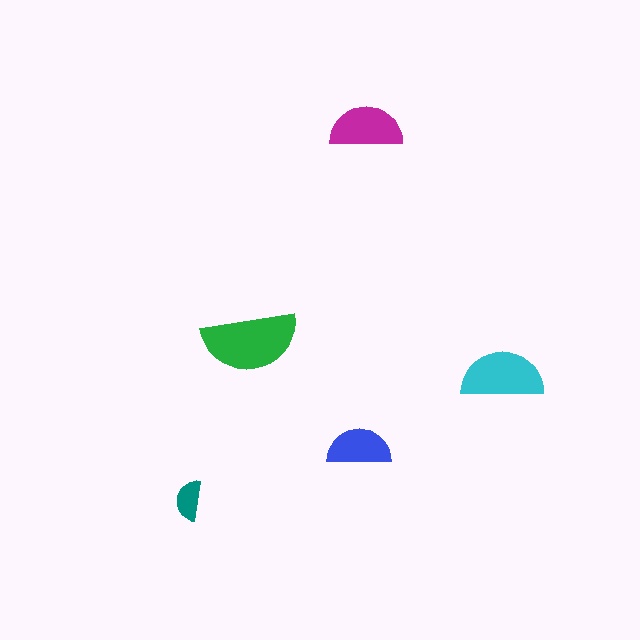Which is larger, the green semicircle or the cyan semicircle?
The green one.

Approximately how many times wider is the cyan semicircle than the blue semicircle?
About 1.5 times wider.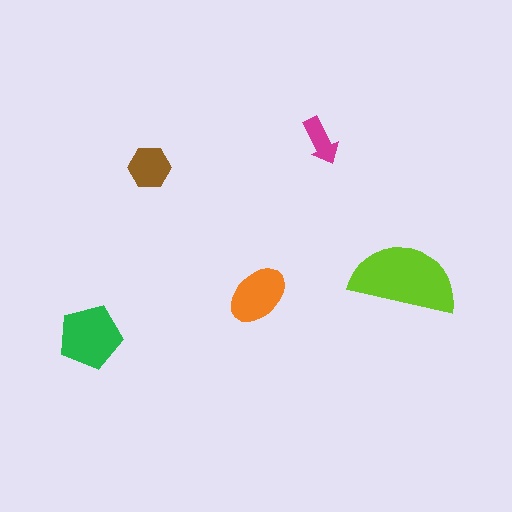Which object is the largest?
The lime semicircle.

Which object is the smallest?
The magenta arrow.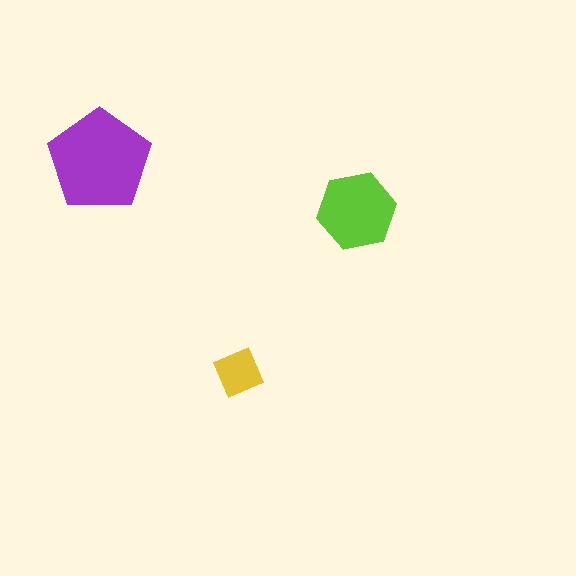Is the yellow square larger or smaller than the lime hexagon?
Smaller.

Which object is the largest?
The purple pentagon.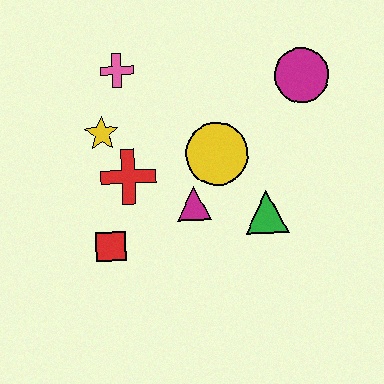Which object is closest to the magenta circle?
The yellow circle is closest to the magenta circle.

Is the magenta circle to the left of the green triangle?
No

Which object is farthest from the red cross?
The magenta circle is farthest from the red cross.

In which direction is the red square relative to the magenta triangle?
The red square is to the left of the magenta triangle.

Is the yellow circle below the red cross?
No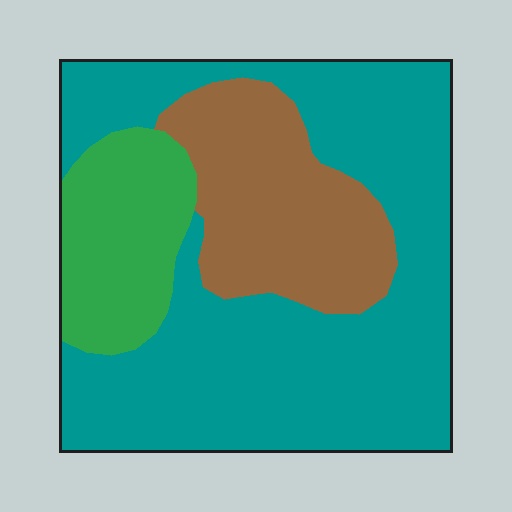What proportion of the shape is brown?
Brown covers 23% of the shape.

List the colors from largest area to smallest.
From largest to smallest: teal, brown, green.